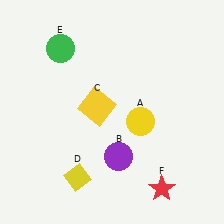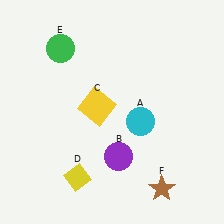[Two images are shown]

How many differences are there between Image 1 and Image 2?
There are 2 differences between the two images.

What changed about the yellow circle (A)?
In Image 1, A is yellow. In Image 2, it changed to cyan.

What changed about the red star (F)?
In Image 1, F is red. In Image 2, it changed to brown.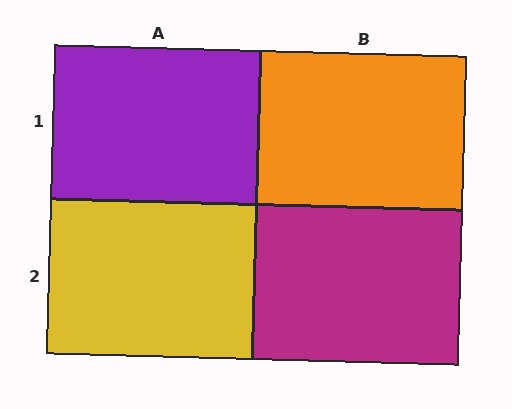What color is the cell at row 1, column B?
Orange.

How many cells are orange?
1 cell is orange.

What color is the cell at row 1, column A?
Purple.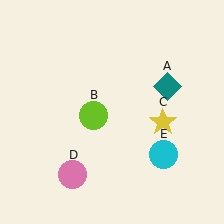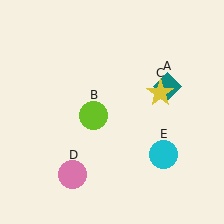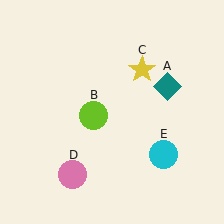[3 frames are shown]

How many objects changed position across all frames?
1 object changed position: yellow star (object C).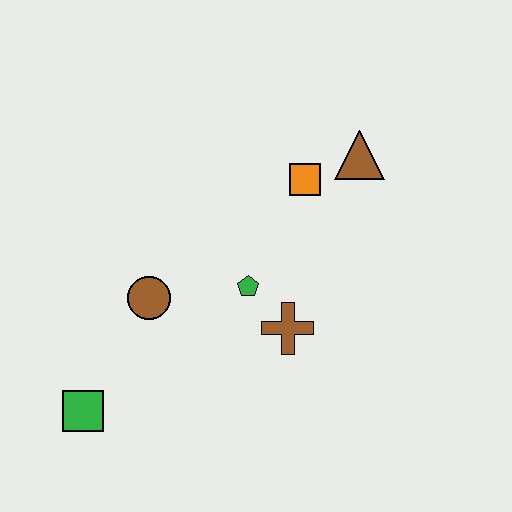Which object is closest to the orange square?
The brown triangle is closest to the orange square.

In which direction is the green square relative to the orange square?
The green square is below the orange square.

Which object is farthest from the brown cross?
The green square is farthest from the brown cross.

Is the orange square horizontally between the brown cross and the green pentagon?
No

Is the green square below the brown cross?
Yes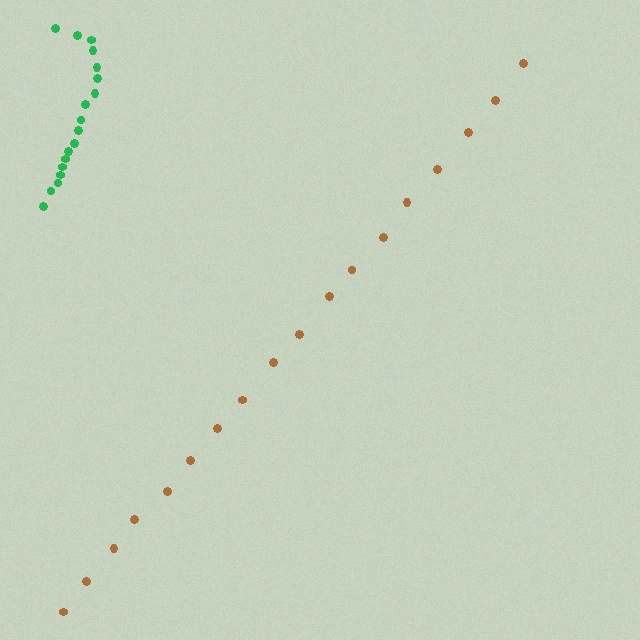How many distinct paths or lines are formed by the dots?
There are 2 distinct paths.